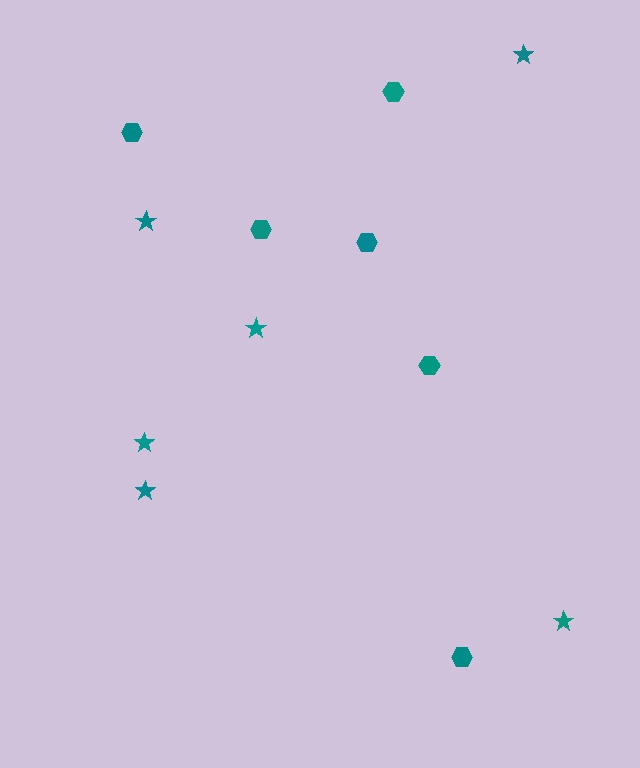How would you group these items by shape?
There are 2 groups: one group of stars (6) and one group of hexagons (6).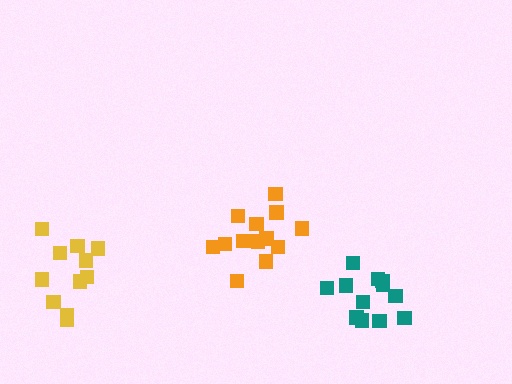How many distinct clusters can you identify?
There are 3 distinct clusters.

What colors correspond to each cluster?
The clusters are colored: yellow, teal, orange.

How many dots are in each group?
Group 1: 11 dots, Group 2: 12 dots, Group 3: 13 dots (36 total).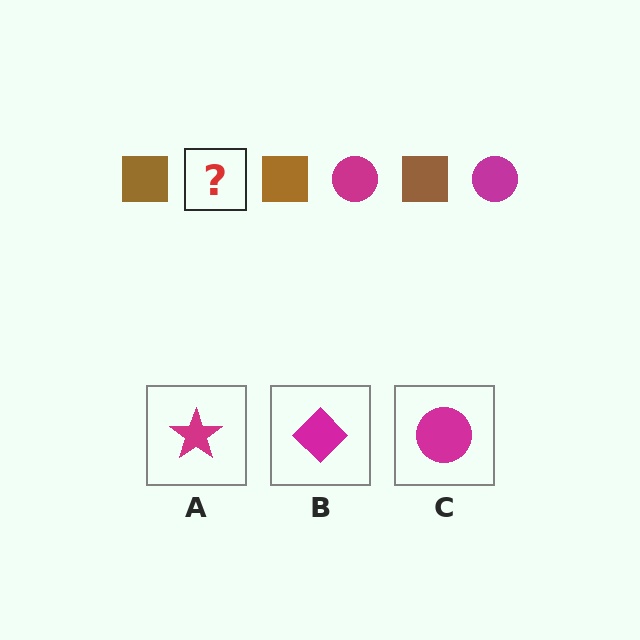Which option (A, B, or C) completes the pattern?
C.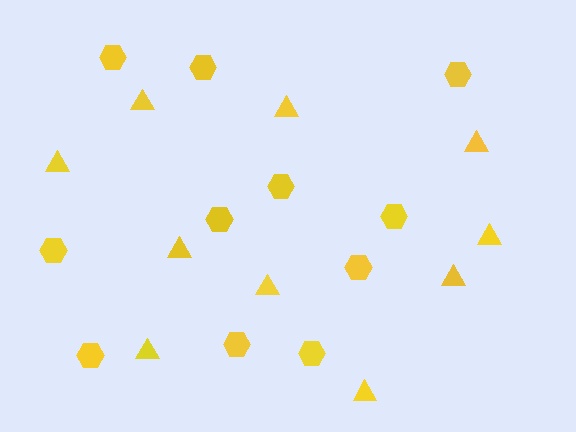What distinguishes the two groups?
There are 2 groups: one group of triangles (10) and one group of hexagons (11).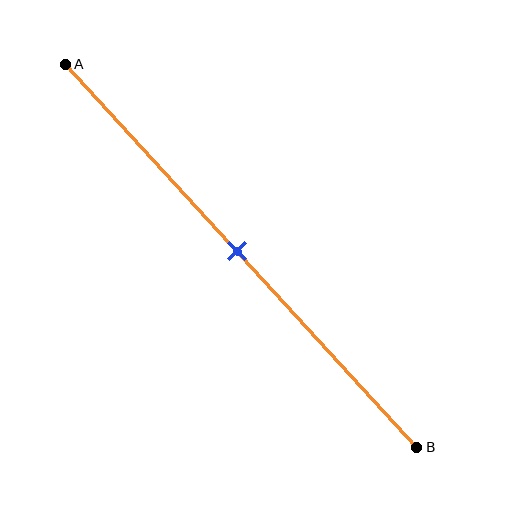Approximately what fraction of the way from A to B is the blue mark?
The blue mark is approximately 50% of the way from A to B.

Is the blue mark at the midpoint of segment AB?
Yes, the mark is approximately at the midpoint.